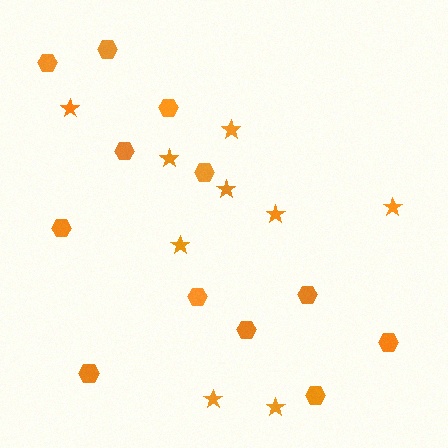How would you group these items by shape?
There are 2 groups: one group of stars (9) and one group of hexagons (12).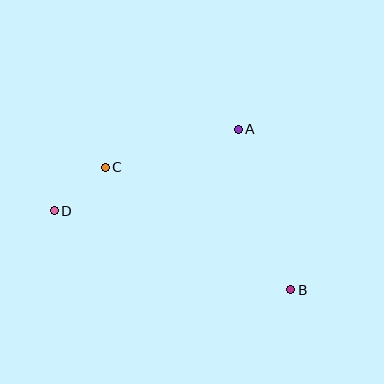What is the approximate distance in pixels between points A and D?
The distance between A and D is approximately 201 pixels.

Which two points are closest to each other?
Points C and D are closest to each other.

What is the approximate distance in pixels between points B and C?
The distance between B and C is approximately 222 pixels.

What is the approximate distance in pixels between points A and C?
The distance between A and C is approximately 139 pixels.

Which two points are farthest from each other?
Points B and D are farthest from each other.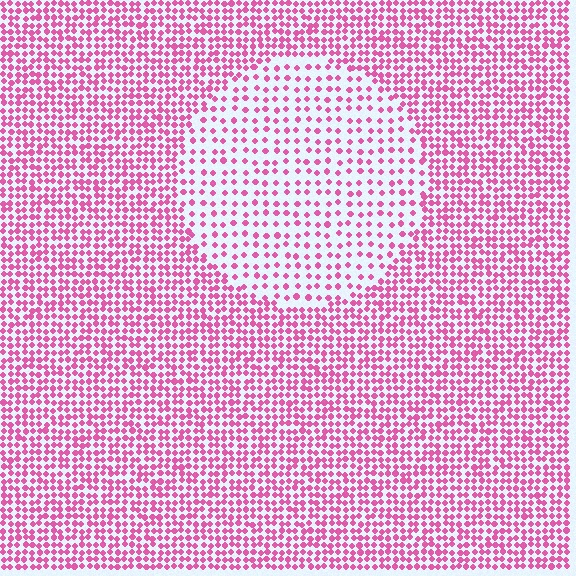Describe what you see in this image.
The image contains small pink elements arranged at two different densities. A circle-shaped region is visible where the elements are less densely packed than the surrounding area.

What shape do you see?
I see a circle.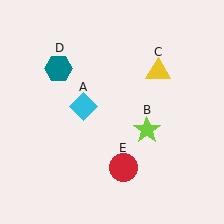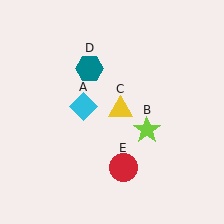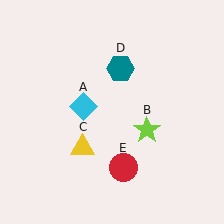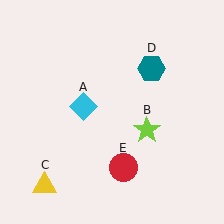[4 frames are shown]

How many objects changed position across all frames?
2 objects changed position: yellow triangle (object C), teal hexagon (object D).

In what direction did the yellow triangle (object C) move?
The yellow triangle (object C) moved down and to the left.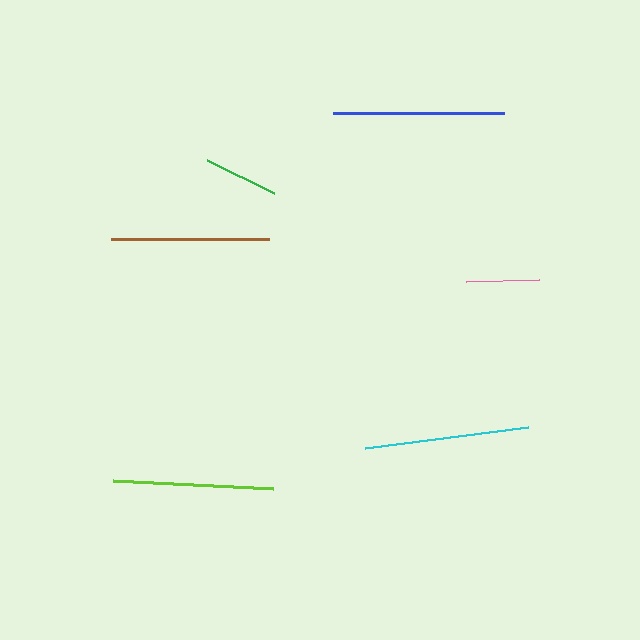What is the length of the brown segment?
The brown segment is approximately 158 pixels long.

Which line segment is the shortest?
The pink line is the shortest at approximately 73 pixels.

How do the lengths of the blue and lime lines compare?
The blue and lime lines are approximately the same length.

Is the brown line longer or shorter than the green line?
The brown line is longer than the green line.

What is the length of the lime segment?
The lime segment is approximately 160 pixels long.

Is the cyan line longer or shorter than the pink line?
The cyan line is longer than the pink line.